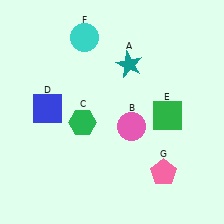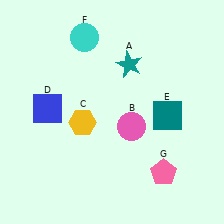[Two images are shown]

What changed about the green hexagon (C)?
In Image 1, C is green. In Image 2, it changed to yellow.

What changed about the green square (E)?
In Image 1, E is green. In Image 2, it changed to teal.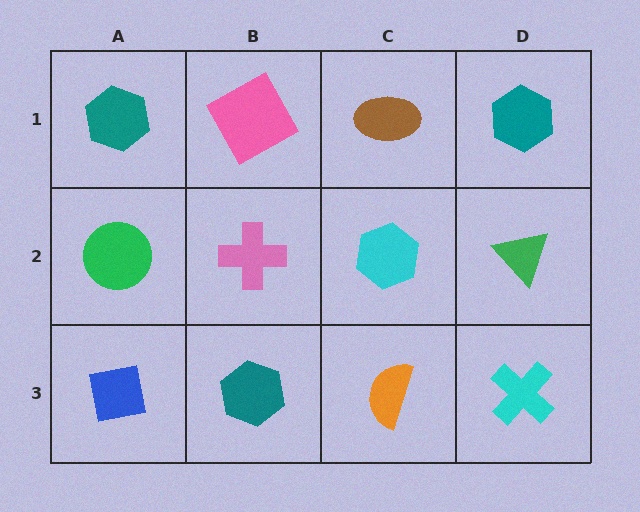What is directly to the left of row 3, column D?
An orange semicircle.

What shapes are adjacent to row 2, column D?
A teal hexagon (row 1, column D), a cyan cross (row 3, column D), a cyan hexagon (row 2, column C).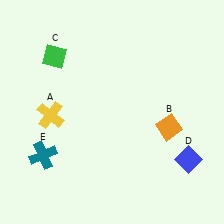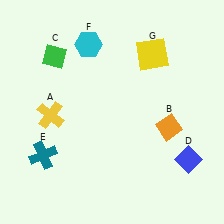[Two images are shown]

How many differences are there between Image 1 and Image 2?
There are 2 differences between the two images.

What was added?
A cyan hexagon (F), a yellow square (G) were added in Image 2.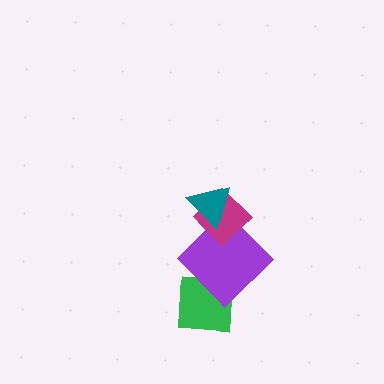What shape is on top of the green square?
The purple diamond is on top of the green square.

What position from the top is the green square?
The green square is 4th from the top.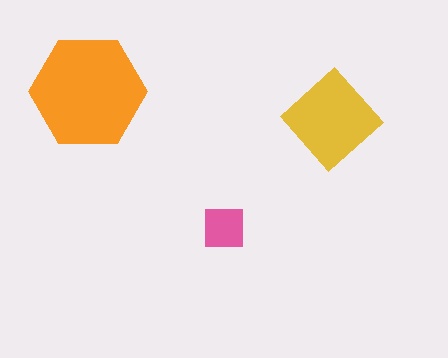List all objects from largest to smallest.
The orange hexagon, the yellow diamond, the pink square.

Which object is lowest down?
The pink square is bottommost.